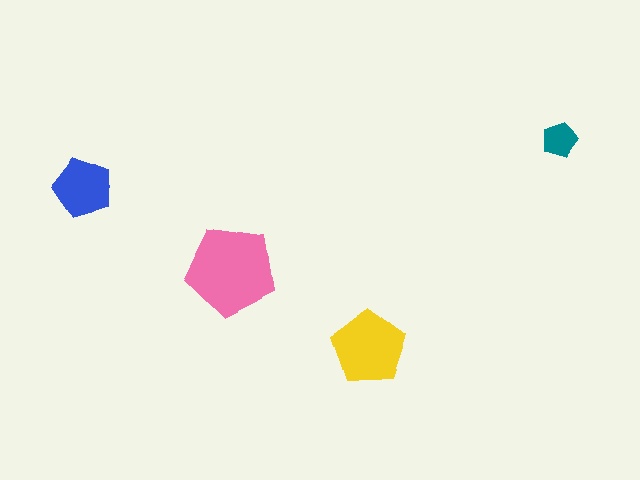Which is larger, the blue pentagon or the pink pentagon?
The pink one.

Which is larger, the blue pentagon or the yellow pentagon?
The yellow one.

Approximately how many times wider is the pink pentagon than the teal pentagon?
About 2.5 times wider.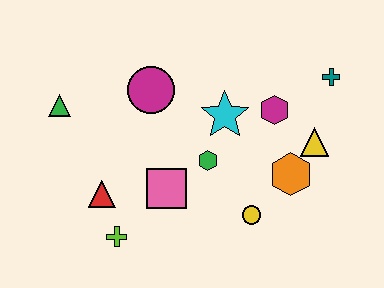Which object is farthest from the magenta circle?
The teal cross is farthest from the magenta circle.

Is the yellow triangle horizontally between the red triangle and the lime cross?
No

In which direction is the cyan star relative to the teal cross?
The cyan star is to the left of the teal cross.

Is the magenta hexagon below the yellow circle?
No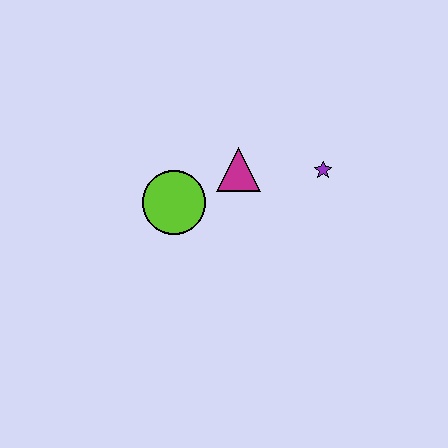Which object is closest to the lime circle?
The magenta triangle is closest to the lime circle.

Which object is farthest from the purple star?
The lime circle is farthest from the purple star.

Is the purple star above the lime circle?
Yes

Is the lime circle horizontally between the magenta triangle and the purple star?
No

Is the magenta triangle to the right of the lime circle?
Yes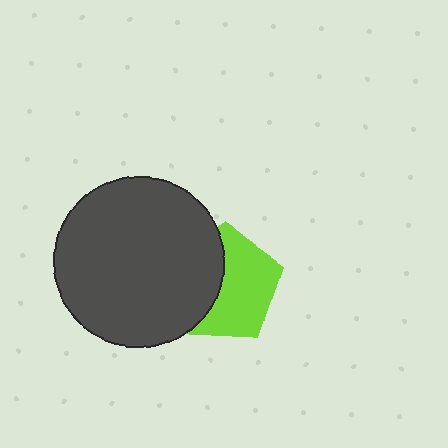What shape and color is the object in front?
The object in front is a dark gray circle.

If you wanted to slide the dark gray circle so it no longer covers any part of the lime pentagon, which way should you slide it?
Slide it left — that is the most direct way to separate the two shapes.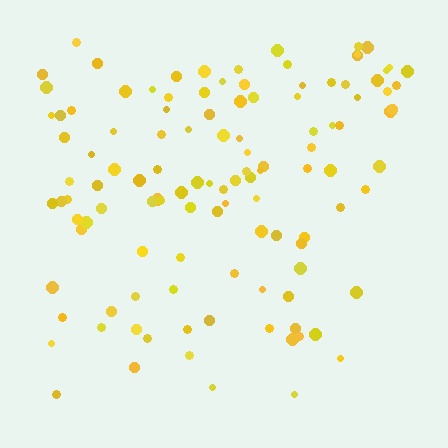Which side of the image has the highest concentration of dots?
The top.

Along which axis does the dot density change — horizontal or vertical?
Vertical.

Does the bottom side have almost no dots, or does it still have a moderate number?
Still a moderate number, just noticeably fewer than the top.